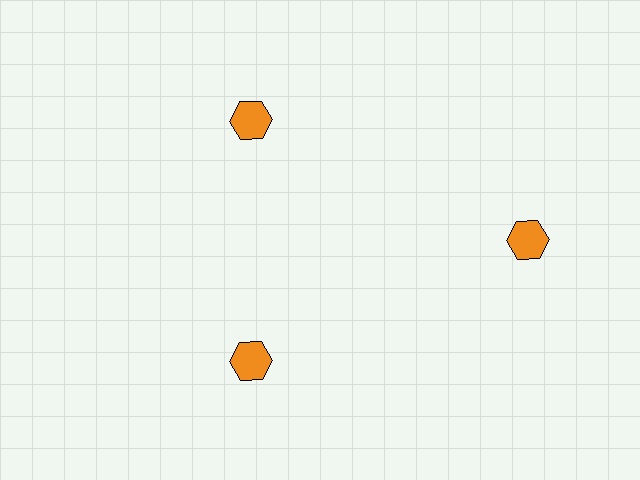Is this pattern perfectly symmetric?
No. The 3 orange hexagons are arranged in a ring, but one element near the 3 o'clock position is pushed outward from the center, breaking the 3-fold rotational symmetry.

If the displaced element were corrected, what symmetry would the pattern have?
It would have 3-fold rotational symmetry — the pattern would map onto itself every 120 degrees.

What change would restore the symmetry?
The symmetry would be restored by moving it inward, back onto the ring so that all 3 hexagons sit at equal angles and equal distance from the center.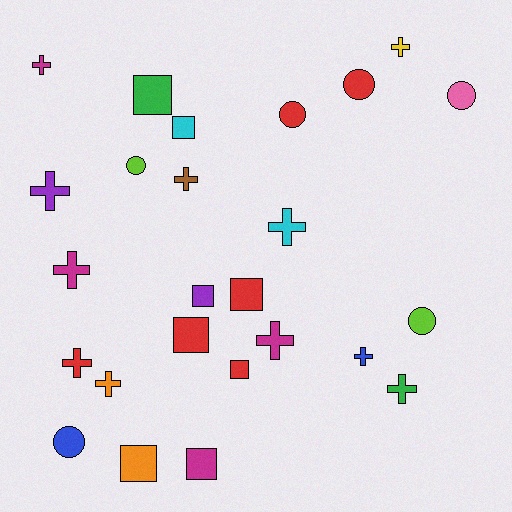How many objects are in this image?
There are 25 objects.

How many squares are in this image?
There are 8 squares.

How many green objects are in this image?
There are 2 green objects.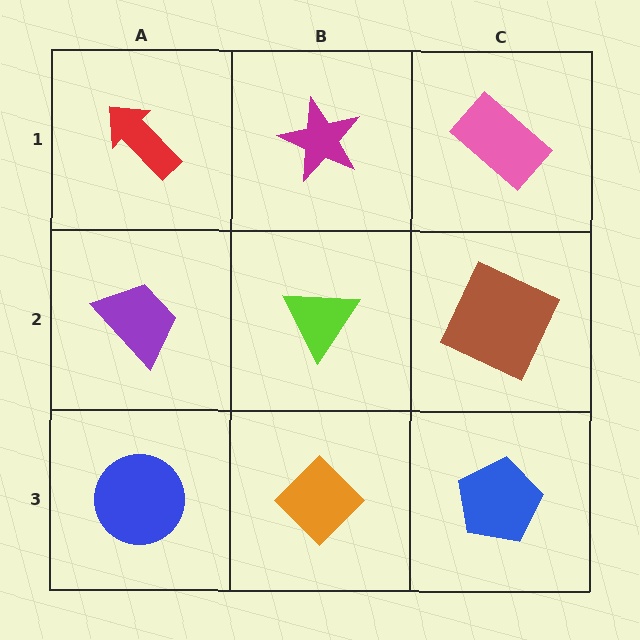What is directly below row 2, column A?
A blue circle.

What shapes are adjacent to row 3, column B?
A lime triangle (row 2, column B), a blue circle (row 3, column A), a blue pentagon (row 3, column C).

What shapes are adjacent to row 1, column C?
A brown square (row 2, column C), a magenta star (row 1, column B).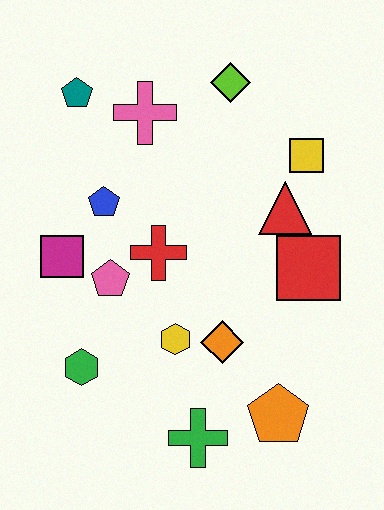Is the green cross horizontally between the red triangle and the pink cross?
Yes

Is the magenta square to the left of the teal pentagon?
Yes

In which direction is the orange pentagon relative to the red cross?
The orange pentagon is below the red cross.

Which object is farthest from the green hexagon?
The lime diamond is farthest from the green hexagon.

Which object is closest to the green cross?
The orange pentagon is closest to the green cross.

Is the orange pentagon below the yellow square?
Yes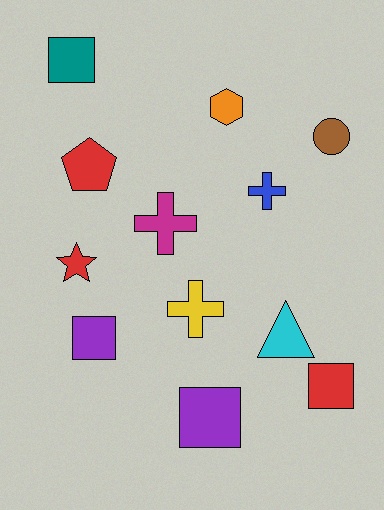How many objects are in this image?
There are 12 objects.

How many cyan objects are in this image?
There is 1 cyan object.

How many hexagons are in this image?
There is 1 hexagon.